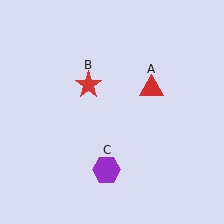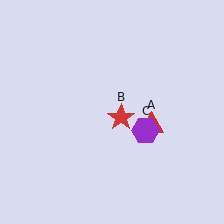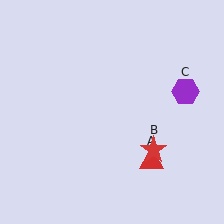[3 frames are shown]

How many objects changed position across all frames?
3 objects changed position: red triangle (object A), red star (object B), purple hexagon (object C).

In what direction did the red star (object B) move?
The red star (object B) moved down and to the right.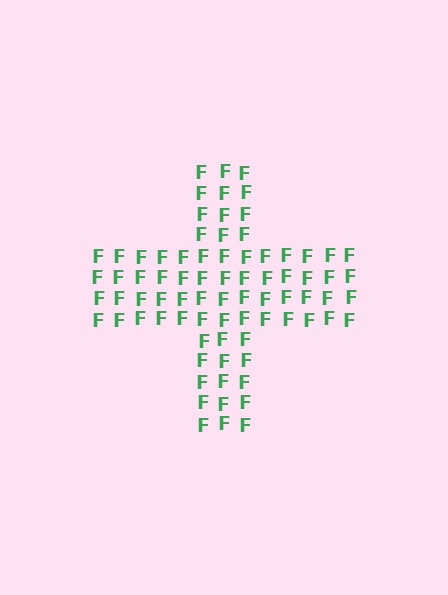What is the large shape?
The large shape is a cross.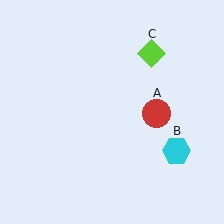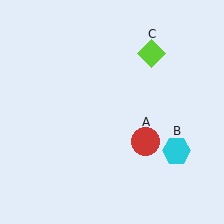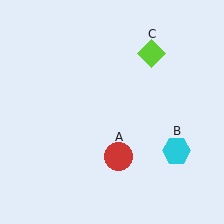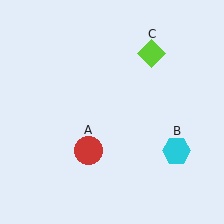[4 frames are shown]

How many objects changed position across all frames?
1 object changed position: red circle (object A).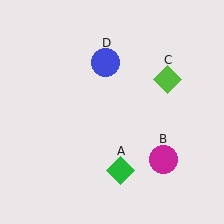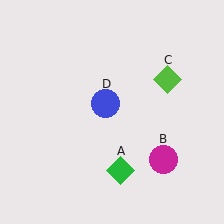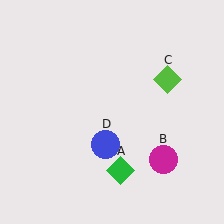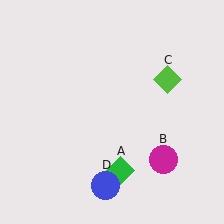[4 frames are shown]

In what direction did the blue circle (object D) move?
The blue circle (object D) moved down.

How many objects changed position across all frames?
1 object changed position: blue circle (object D).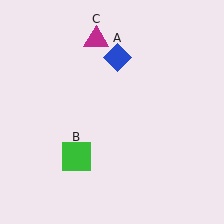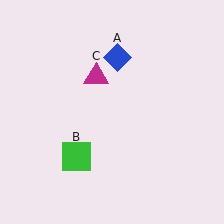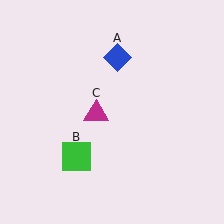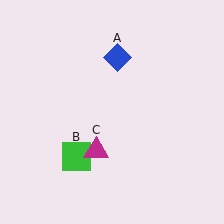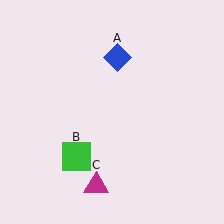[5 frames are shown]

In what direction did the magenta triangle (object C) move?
The magenta triangle (object C) moved down.